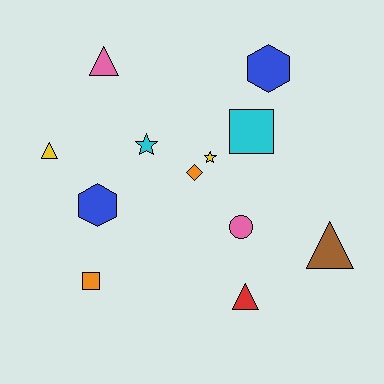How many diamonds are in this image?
There is 1 diamond.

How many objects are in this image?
There are 12 objects.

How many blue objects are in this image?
There are 2 blue objects.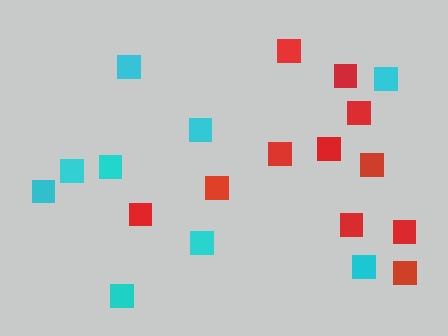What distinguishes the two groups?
There are 2 groups: one group of cyan squares (9) and one group of red squares (11).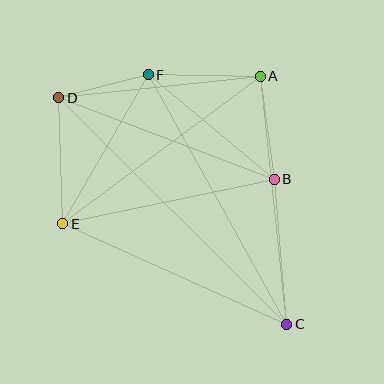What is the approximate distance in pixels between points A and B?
The distance between A and B is approximately 104 pixels.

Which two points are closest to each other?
Points D and F are closest to each other.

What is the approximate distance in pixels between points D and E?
The distance between D and E is approximately 127 pixels.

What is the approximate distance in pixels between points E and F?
The distance between E and F is approximately 172 pixels.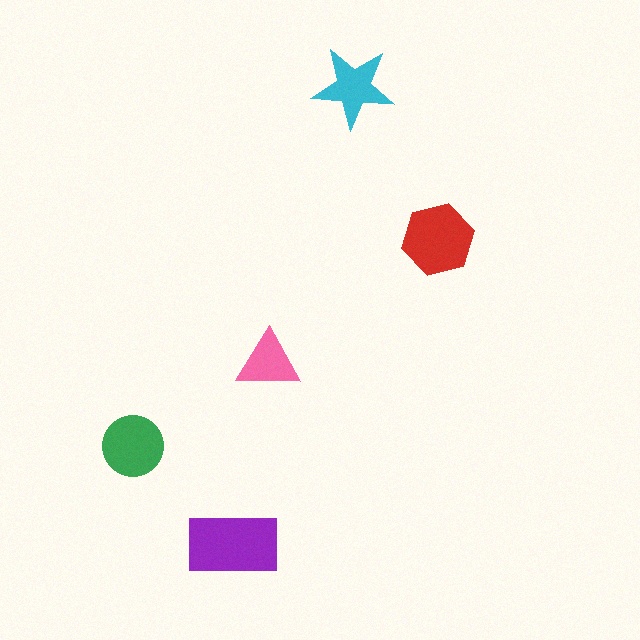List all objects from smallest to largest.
The pink triangle, the cyan star, the green circle, the red hexagon, the purple rectangle.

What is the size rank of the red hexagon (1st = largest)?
2nd.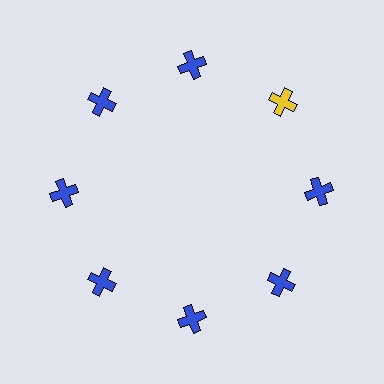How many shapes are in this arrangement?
There are 8 shapes arranged in a ring pattern.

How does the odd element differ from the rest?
It has a different color: yellow instead of blue.